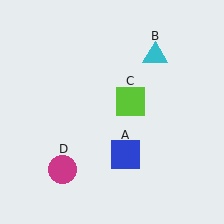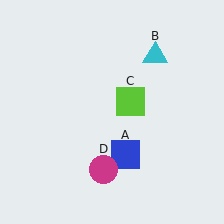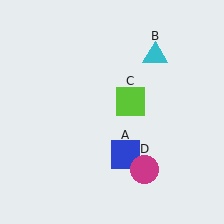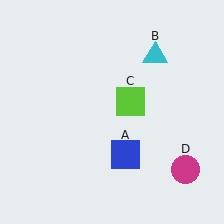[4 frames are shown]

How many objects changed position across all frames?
1 object changed position: magenta circle (object D).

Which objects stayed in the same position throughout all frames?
Blue square (object A) and cyan triangle (object B) and lime square (object C) remained stationary.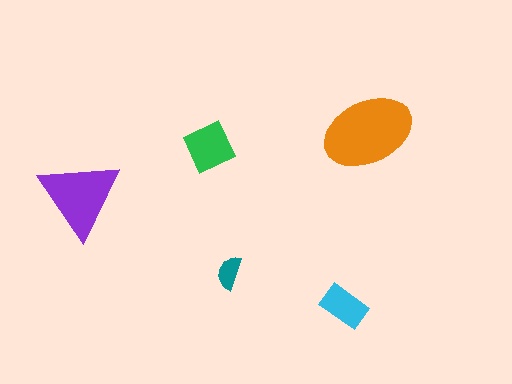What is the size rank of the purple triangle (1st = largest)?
2nd.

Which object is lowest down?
The cyan rectangle is bottommost.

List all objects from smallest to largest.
The teal semicircle, the cyan rectangle, the green diamond, the purple triangle, the orange ellipse.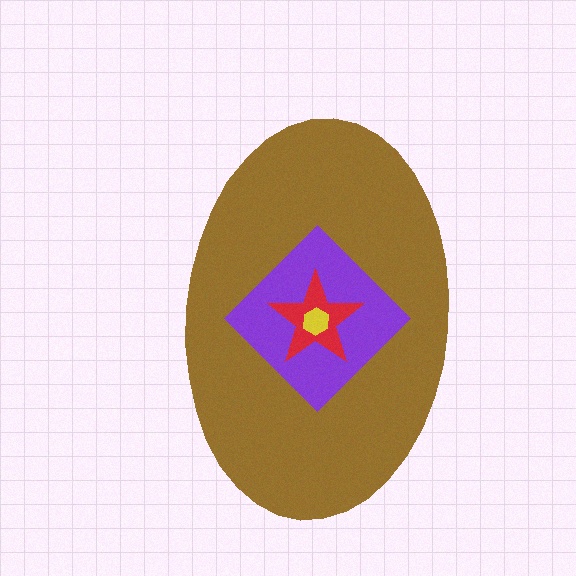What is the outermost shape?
The brown ellipse.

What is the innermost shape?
The yellow hexagon.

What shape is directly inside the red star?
The yellow hexagon.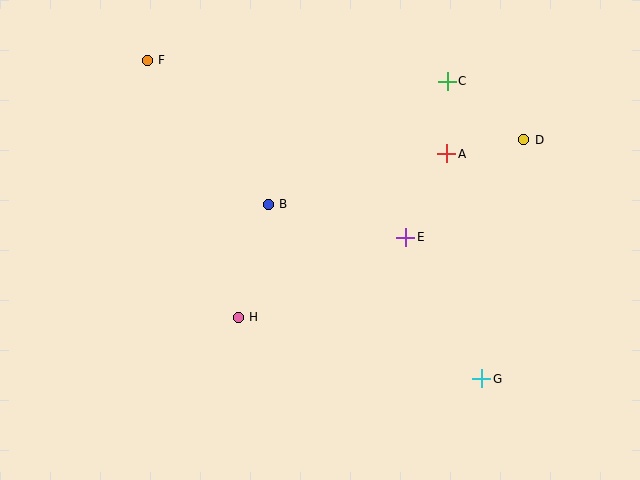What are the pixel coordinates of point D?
Point D is at (524, 140).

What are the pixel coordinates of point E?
Point E is at (406, 237).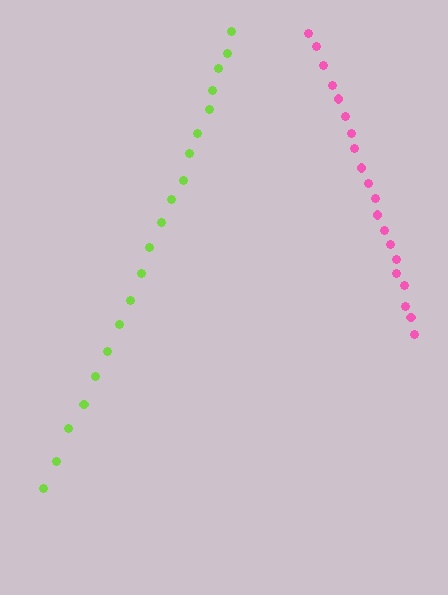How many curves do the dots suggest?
There are 2 distinct paths.